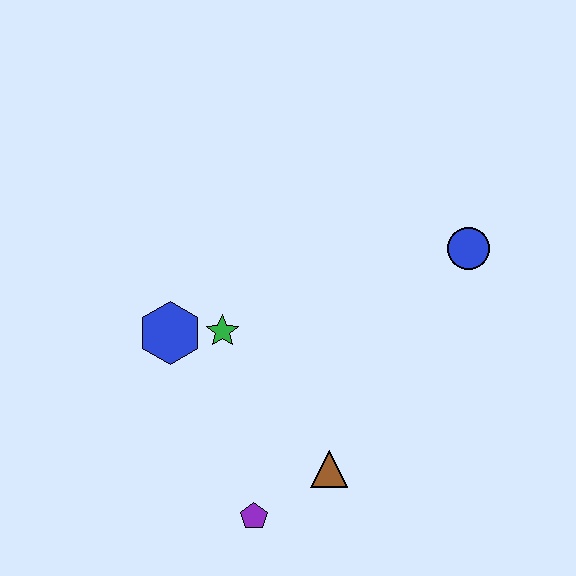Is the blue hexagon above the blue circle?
No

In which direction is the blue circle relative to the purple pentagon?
The blue circle is above the purple pentagon.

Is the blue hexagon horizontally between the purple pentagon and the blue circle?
No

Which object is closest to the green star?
The blue hexagon is closest to the green star.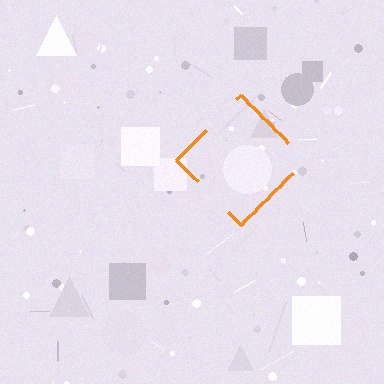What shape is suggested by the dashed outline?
The dashed outline suggests a diamond.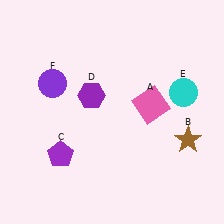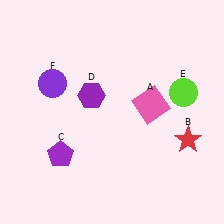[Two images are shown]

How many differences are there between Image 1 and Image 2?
There are 2 differences between the two images.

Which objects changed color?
B changed from brown to red. E changed from cyan to lime.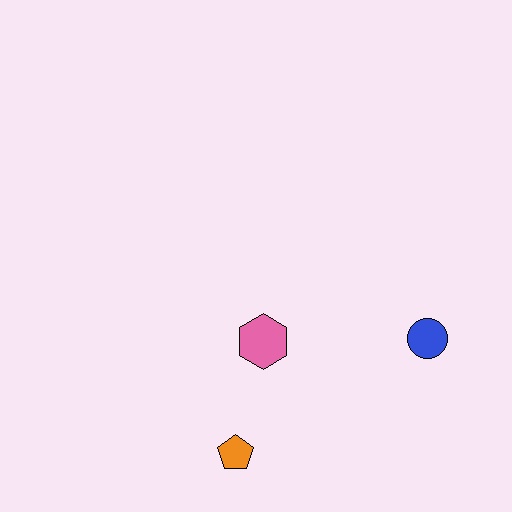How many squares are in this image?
There are no squares.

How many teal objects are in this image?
There are no teal objects.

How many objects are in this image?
There are 3 objects.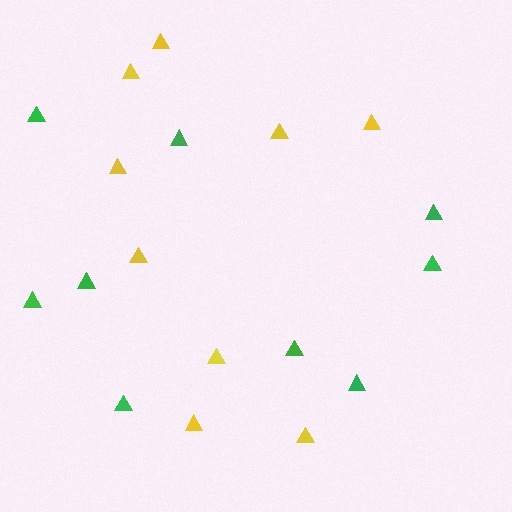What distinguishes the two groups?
There are 2 groups: one group of green triangles (9) and one group of yellow triangles (9).